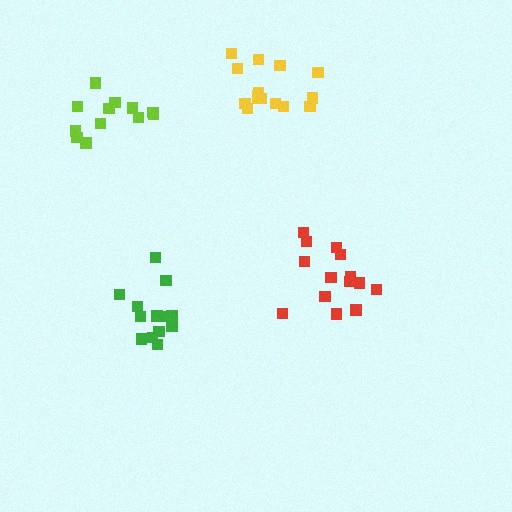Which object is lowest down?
The green cluster is bottommost.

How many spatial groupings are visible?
There are 4 spatial groupings.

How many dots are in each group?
Group 1: 14 dots, Group 2: 13 dots, Group 3: 15 dots, Group 4: 12 dots (54 total).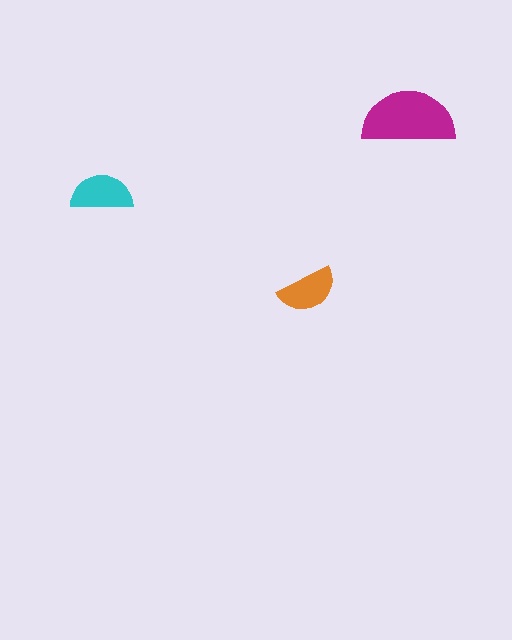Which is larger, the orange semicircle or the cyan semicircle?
The cyan one.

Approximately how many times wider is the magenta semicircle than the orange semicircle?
About 1.5 times wider.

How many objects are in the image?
There are 3 objects in the image.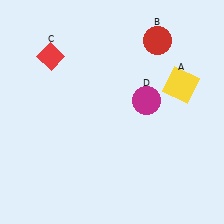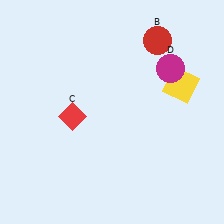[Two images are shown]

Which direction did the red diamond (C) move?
The red diamond (C) moved down.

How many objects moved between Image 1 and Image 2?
2 objects moved between the two images.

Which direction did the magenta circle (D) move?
The magenta circle (D) moved up.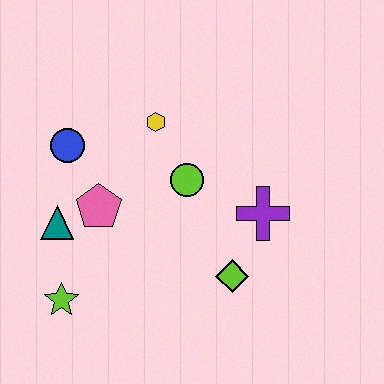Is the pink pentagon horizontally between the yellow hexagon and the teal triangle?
Yes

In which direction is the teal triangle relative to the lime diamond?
The teal triangle is to the left of the lime diamond.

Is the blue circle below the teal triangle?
No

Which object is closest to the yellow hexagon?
The lime circle is closest to the yellow hexagon.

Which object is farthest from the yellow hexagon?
The lime star is farthest from the yellow hexagon.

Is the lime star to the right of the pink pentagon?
No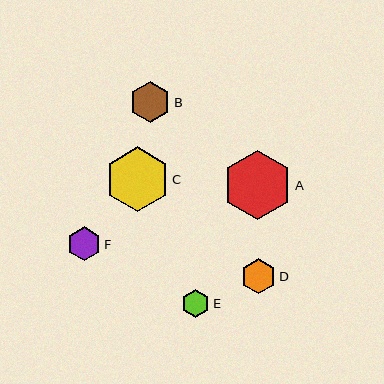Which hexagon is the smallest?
Hexagon E is the smallest with a size of approximately 29 pixels.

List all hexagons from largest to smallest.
From largest to smallest: A, C, B, D, F, E.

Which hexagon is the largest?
Hexagon A is the largest with a size of approximately 69 pixels.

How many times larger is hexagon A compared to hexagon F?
Hexagon A is approximately 2.1 times the size of hexagon F.